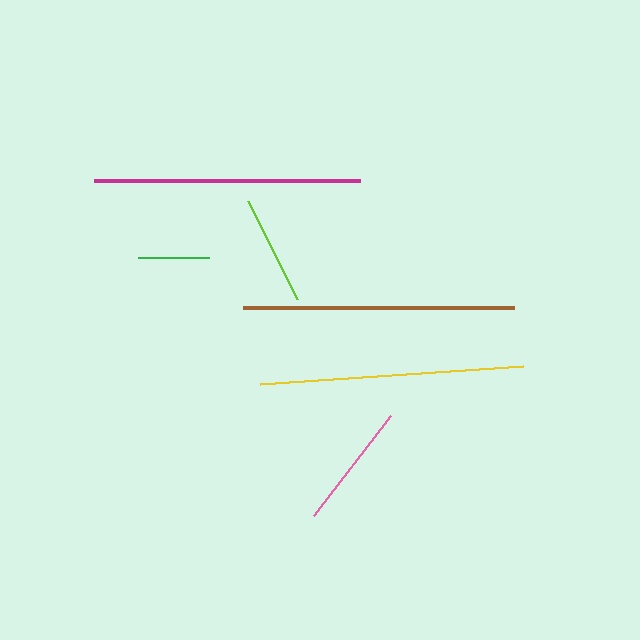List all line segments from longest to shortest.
From longest to shortest: brown, magenta, yellow, pink, lime, green.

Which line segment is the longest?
The brown line is the longest at approximately 271 pixels.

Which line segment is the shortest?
The green line is the shortest at approximately 71 pixels.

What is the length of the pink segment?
The pink segment is approximately 126 pixels long.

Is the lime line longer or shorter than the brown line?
The brown line is longer than the lime line.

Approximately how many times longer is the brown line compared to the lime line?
The brown line is approximately 2.5 times the length of the lime line.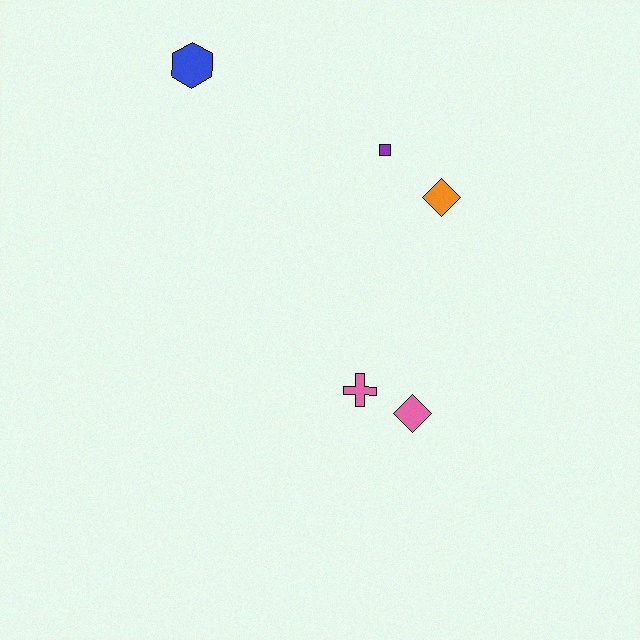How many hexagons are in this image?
There is 1 hexagon.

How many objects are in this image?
There are 5 objects.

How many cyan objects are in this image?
There are no cyan objects.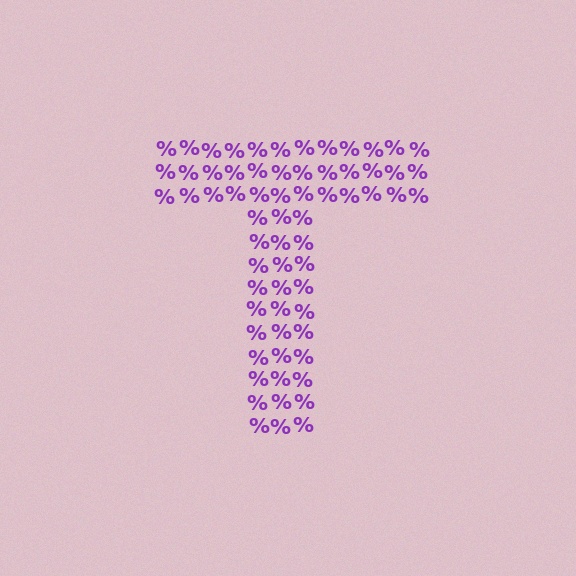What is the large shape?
The large shape is the letter T.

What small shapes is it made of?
It is made of small percent signs.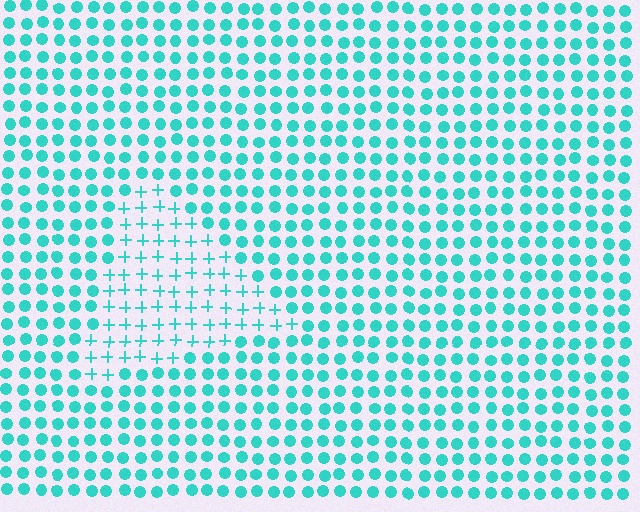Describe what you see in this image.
The image is filled with small cyan elements arranged in a uniform grid. A triangle-shaped region contains plus signs, while the surrounding area contains circles. The boundary is defined purely by the change in element shape.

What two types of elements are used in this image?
The image uses plus signs inside the triangle region and circles outside it.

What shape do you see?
I see a triangle.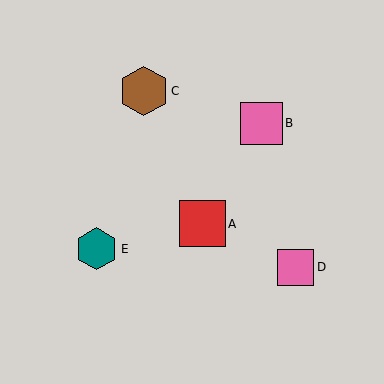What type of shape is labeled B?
Shape B is a pink square.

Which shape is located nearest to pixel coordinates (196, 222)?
The red square (labeled A) at (202, 224) is nearest to that location.